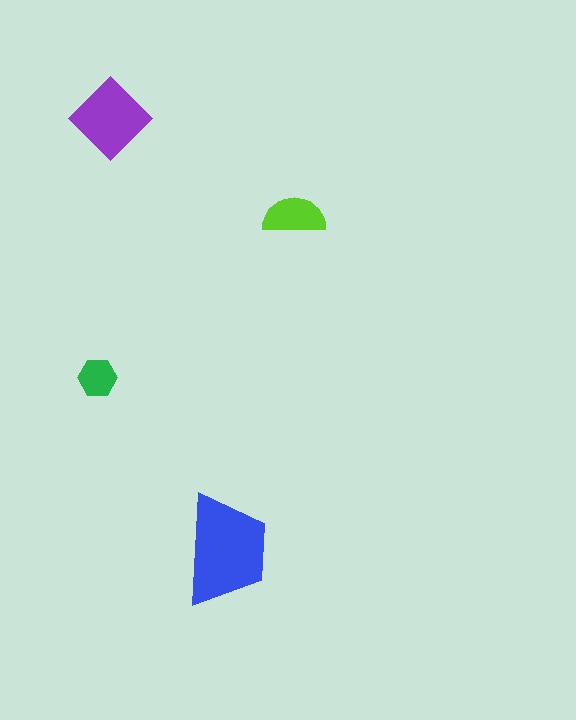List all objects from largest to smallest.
The blue trapezoid, the purple diamond, the lime semicircle, the green hexagon.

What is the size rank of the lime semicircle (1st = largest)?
3rd.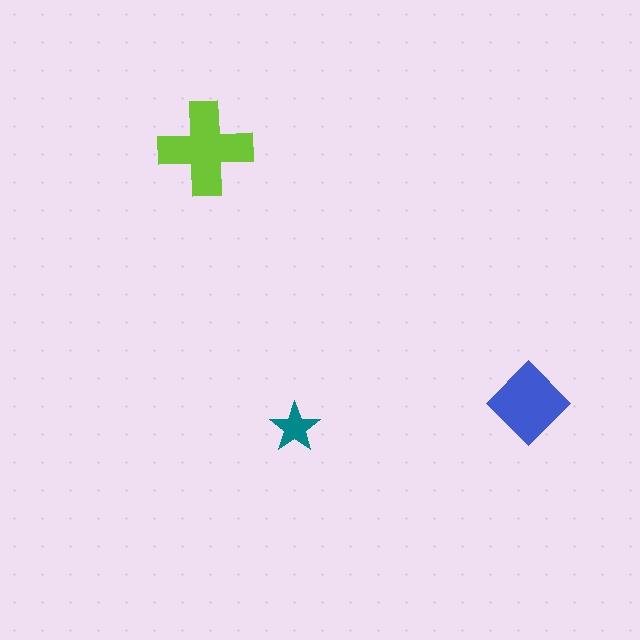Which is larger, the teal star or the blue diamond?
The blue diamond.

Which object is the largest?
The lime cross.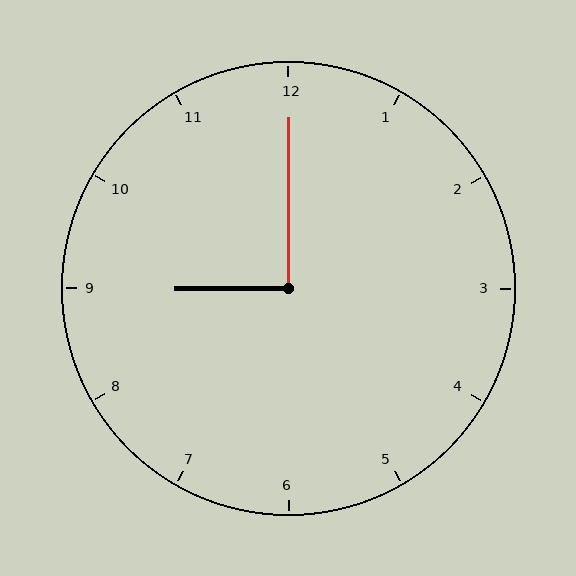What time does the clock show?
9:00.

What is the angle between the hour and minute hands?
Approximately 90 degrees.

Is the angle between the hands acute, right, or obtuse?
It is right.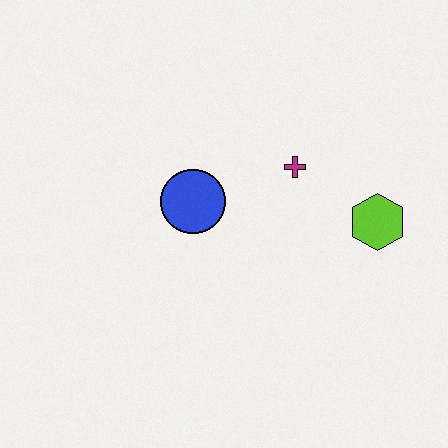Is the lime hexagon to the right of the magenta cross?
Yes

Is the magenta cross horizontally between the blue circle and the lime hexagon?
Yes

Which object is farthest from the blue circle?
The lime hexagon is farthest from the blue circle.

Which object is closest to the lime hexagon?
The magenta cross is closest to the lime hexagon.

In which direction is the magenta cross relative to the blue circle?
The magenta cross is to the right of the blue circle.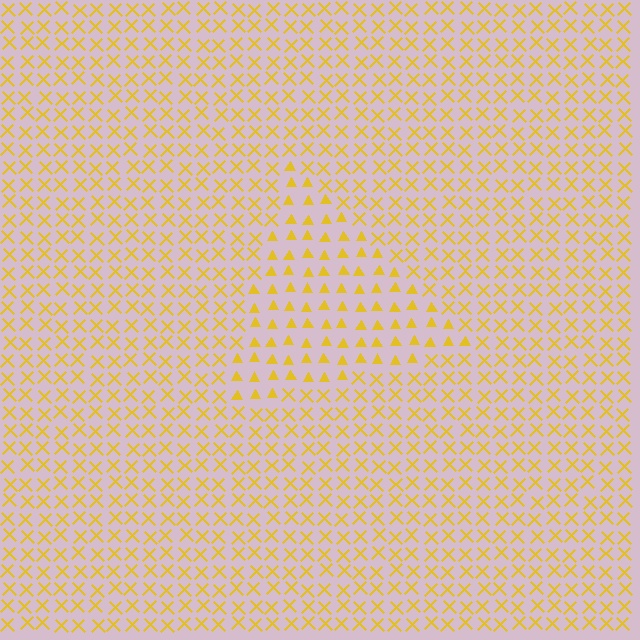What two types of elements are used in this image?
The image uses triangles inside the triangle region and X marks outside it.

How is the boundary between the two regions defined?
The boundary is defined by a change in element shape: triangles inside vs. X marks outside. All elements share the same color and spacing.